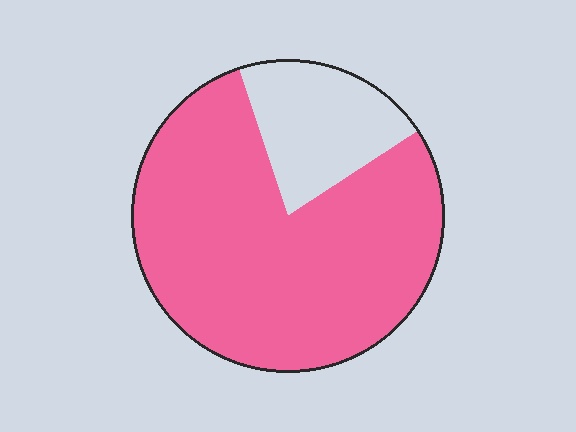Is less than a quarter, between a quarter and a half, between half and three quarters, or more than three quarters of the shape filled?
More than three quarters.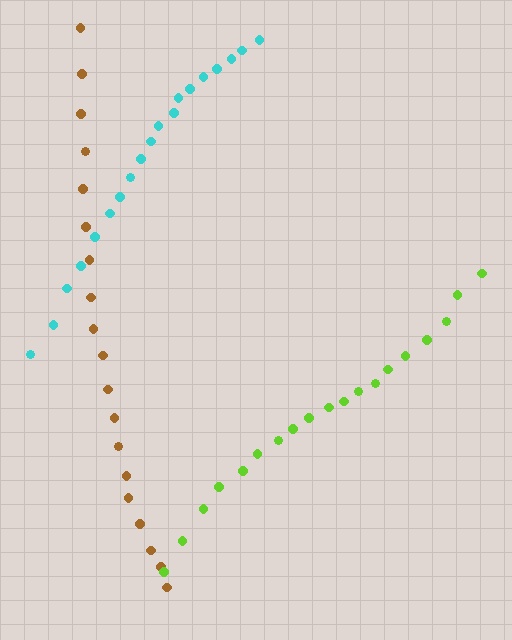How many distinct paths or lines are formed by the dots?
There are 3 distinct paths.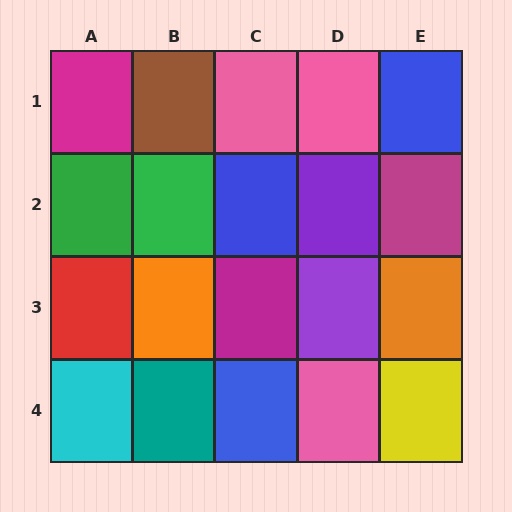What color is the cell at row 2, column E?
Magenta.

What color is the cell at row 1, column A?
Magenta.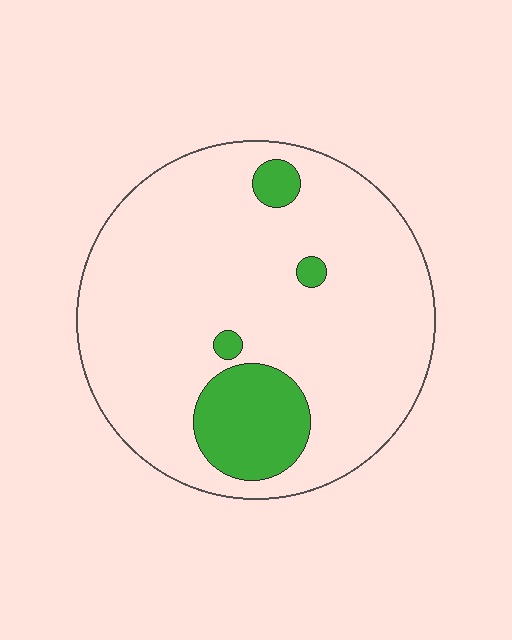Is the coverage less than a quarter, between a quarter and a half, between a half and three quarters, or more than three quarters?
Less than a quarter.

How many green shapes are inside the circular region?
4.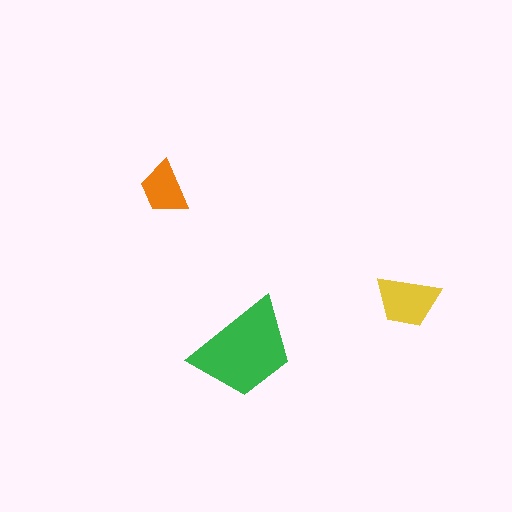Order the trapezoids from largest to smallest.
the green one, the yellow one, the orange one.